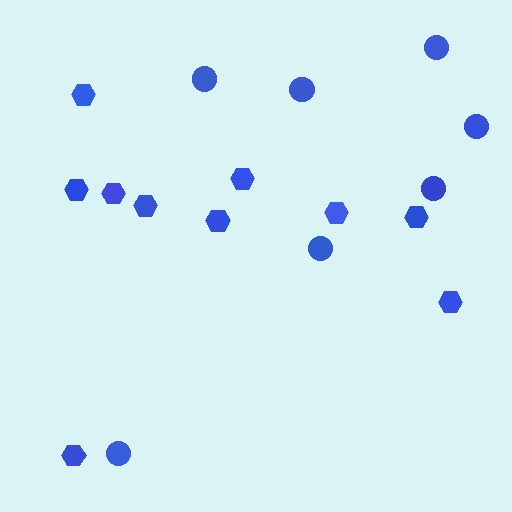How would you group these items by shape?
There are 2 groups: one group of hexagons (10) and one group of circles (7).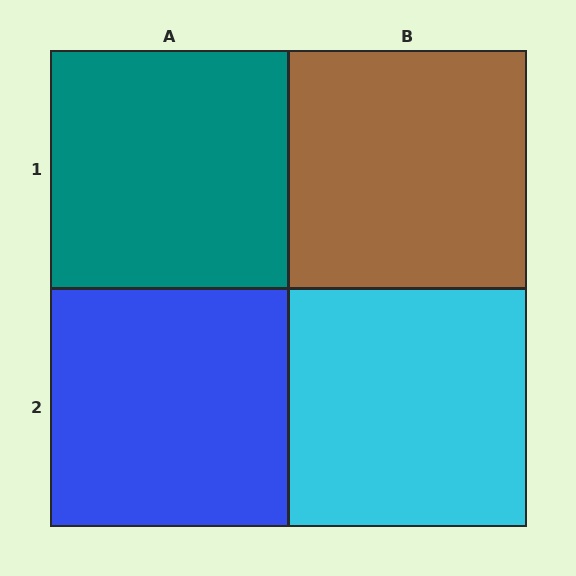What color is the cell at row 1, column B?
Brown.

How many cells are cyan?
1 cell is cyan.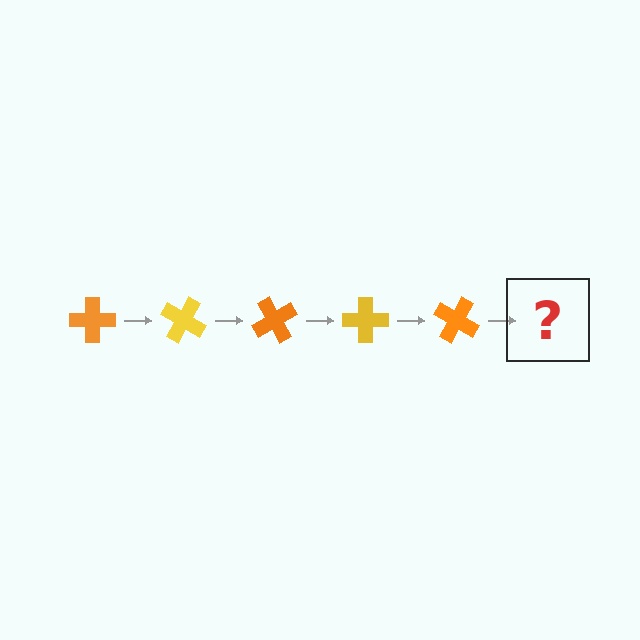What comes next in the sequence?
The next element should be a yellow cross, rotated 150 degrees from the start.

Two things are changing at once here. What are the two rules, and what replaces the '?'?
The two rules are that it rotates 30 degrees each step and the color cycles through orange and yellow. The '?' should be a yellow cross, rotated 150 degrees from the start.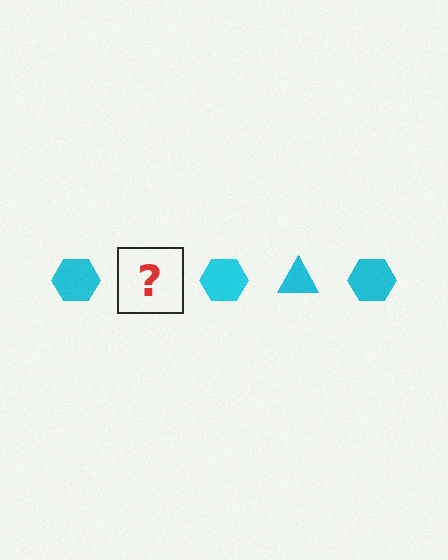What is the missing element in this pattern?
The missing element is a cyan triangle.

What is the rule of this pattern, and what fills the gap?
The rule is that the pattern cycles through hexagon, triangle shapes in cyan. The gap should be filled with a cyan triangle.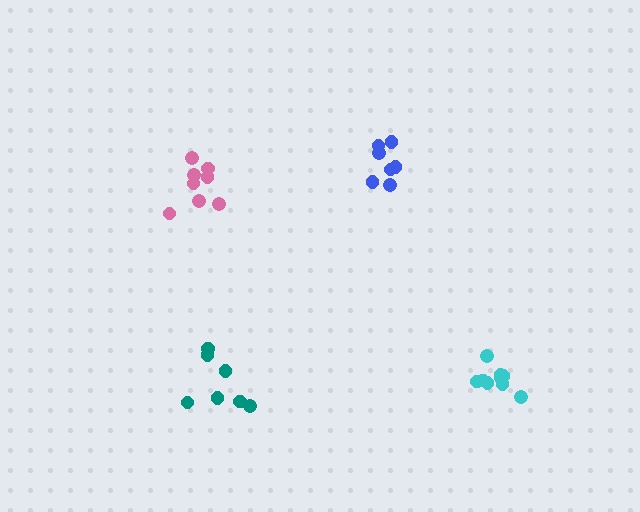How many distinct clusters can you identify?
There are 4 distinct clusters.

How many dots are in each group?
Group 1: 8 dots, Group 2: 7 dots, Group 3: 7 dots, Group 4: 9 dots (31 total).